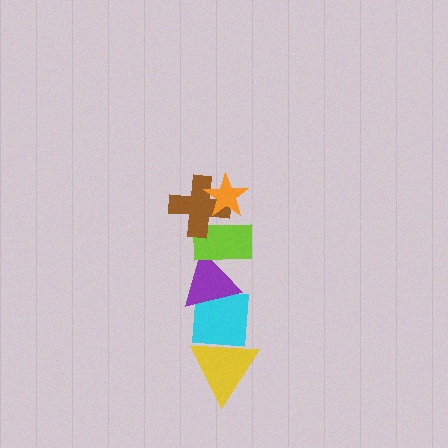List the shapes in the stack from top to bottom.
From top to bottom: the orange star, the brown cross, the lime rectangle, the purple triangle, the cyan square, the yellow triangle.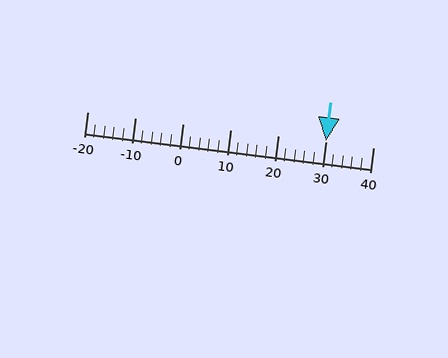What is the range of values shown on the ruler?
The ruler shows values from -20 to 40.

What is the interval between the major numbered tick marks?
The major tick marks are spaced 10 units apart.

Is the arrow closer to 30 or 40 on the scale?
The arrow is closer to 30.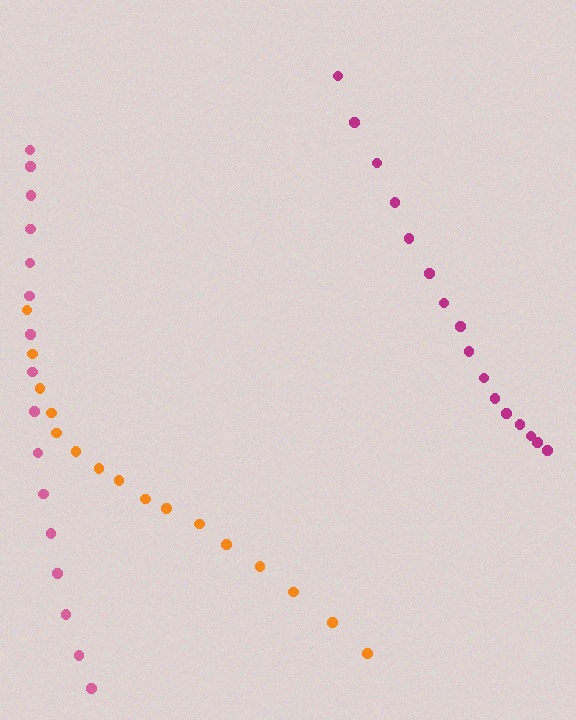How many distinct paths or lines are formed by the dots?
There are 3 distinct paths.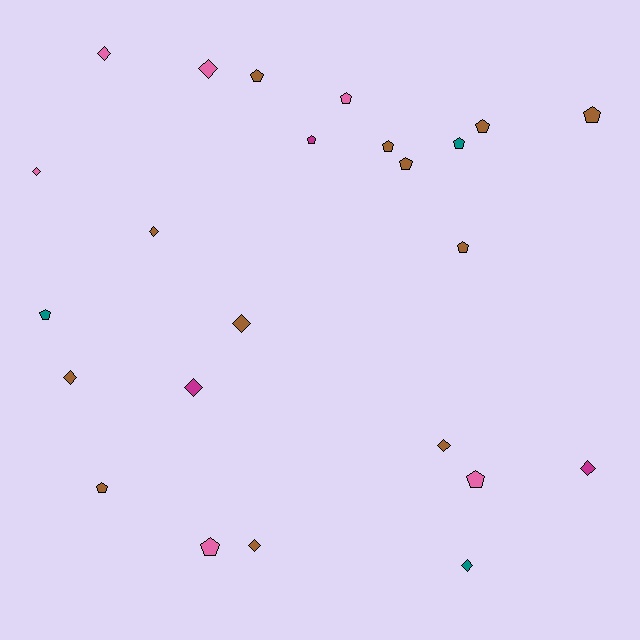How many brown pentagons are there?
There are 7 brown pentagons.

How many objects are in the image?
There are 24 objects.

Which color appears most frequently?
Brown, with 12 objects.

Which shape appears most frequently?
Pentagon, with 13 objects.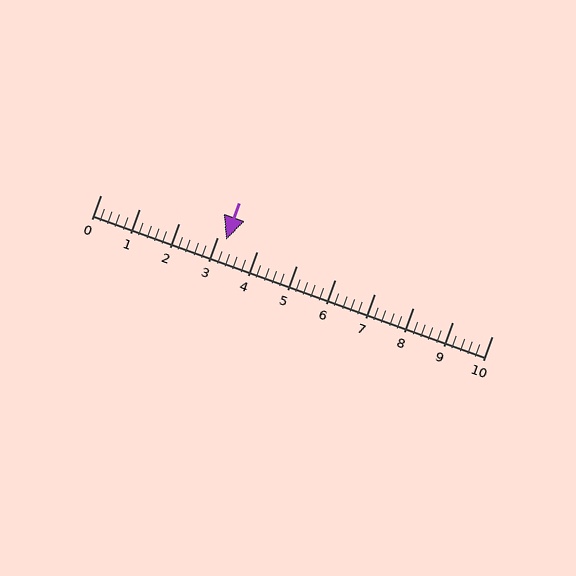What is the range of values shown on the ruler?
The ruler shows values from 0 to 10.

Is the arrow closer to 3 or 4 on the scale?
The arrow is closer to 3.